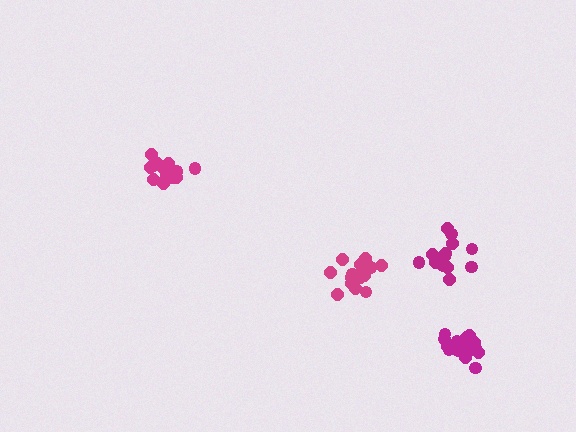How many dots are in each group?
Group 1: 20 dots, Group 2: 14 dots, Group 3: 17 dots, Group 4: 14 dots (65 total).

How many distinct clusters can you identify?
There are 4 distinct clusters.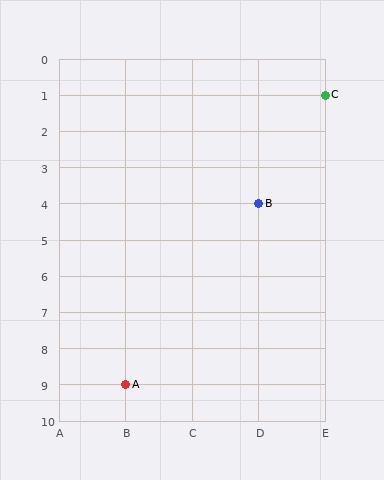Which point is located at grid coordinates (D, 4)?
Point B is at (D, 4).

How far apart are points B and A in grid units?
Points B and A are 2 columns and 5 rows apart (about 5.4 grid units diagonally).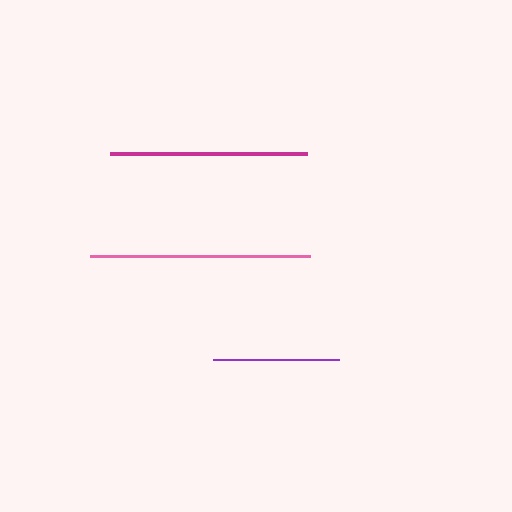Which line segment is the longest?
The pink line is the longest at approximately 220 pixels.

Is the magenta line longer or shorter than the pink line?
The pink line is longer than the magenta line.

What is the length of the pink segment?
The pink segment is approximately 220 pixels long.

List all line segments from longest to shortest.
From longest to shortest: pink, magenta, purple.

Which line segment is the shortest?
The purple line is the shortest at approximately 127 pixels.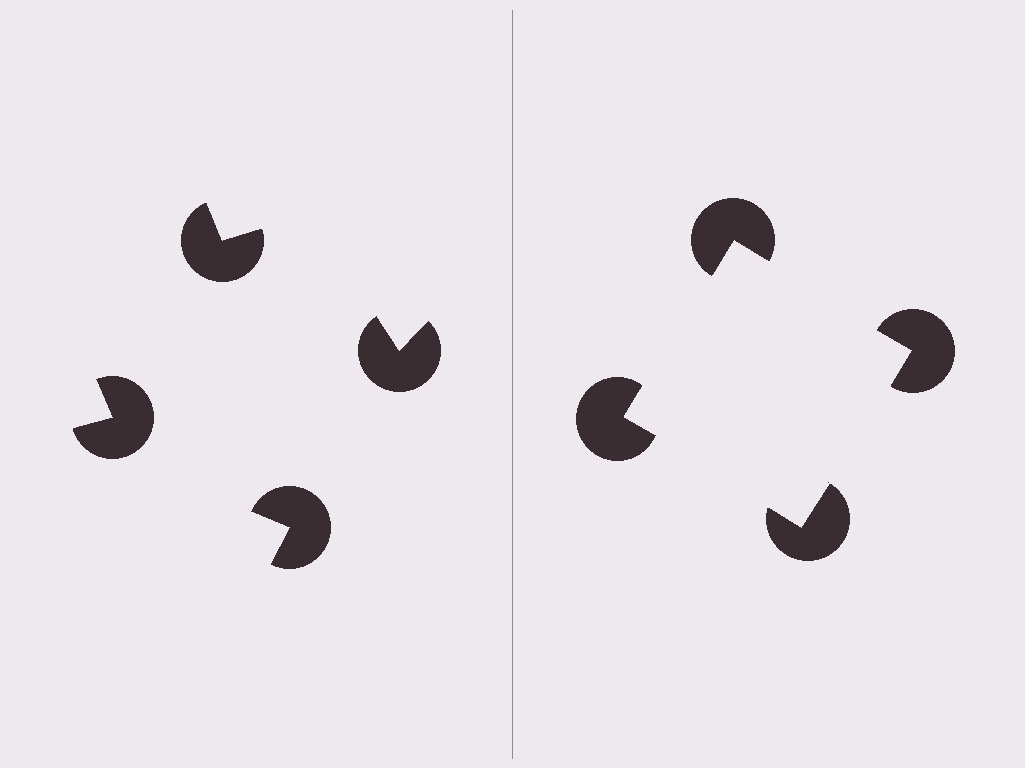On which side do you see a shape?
An illusory square appears on the right side. On the left side the wedge cuts are rotated, so no coherent shape forms.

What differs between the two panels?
The pac-man discs are positioned identically on both sides; only the wedge orientations differ. On the right they align to a square; on the left they are misaligned.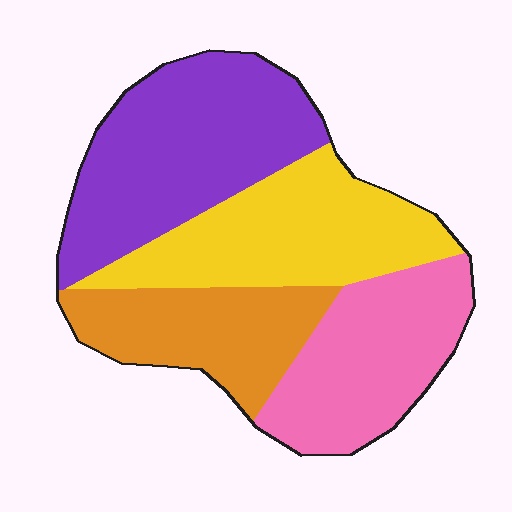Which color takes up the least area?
Orange, at roughly 20%.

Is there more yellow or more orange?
Yellow.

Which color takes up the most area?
Purple, at roughly 30%.